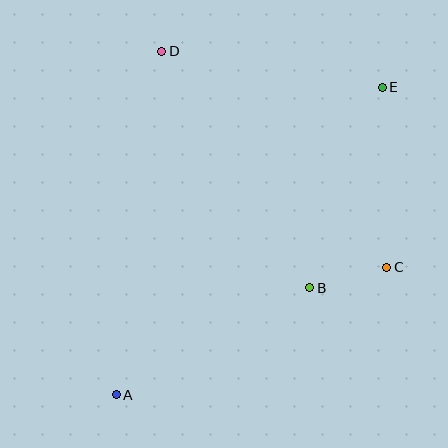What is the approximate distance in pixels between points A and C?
The distance between A and C is approximately 299 pixels.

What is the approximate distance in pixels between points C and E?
The distance between C and E is approximately 180 pixels.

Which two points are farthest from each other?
Points A and E are farthest from each other.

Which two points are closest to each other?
Points B and C are closest to each other.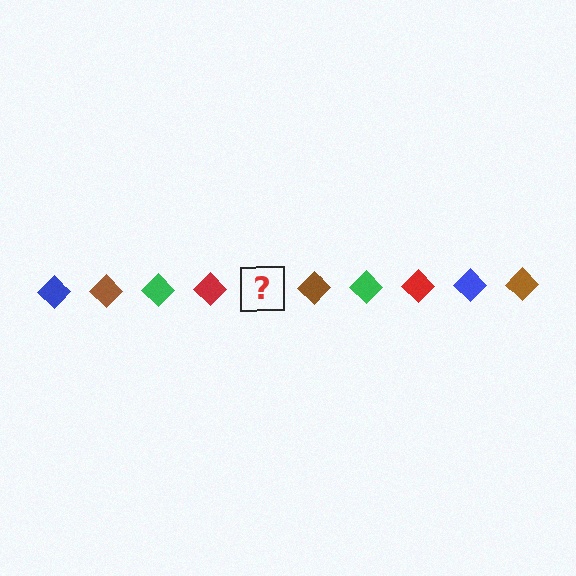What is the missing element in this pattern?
The missing element is a blue diamond.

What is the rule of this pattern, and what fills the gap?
The rule is that the pattern cycles through blue, brown, green, red diamonds. The gap should be filled with a blue diamond.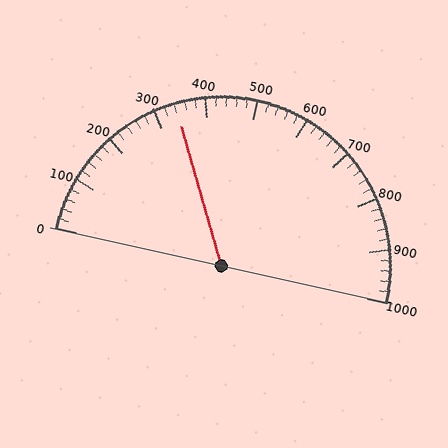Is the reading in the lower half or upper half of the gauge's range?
The reading is in the lower half of the range (0 to 1000).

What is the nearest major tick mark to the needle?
The nearest major tick mark is 300.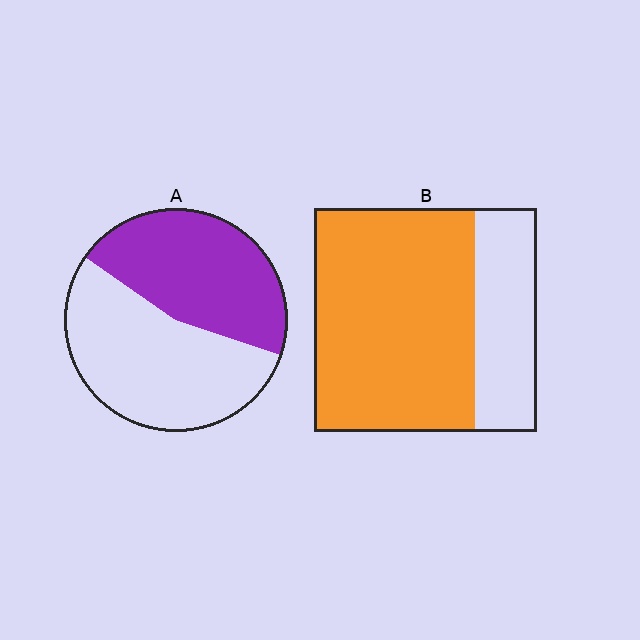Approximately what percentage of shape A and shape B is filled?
A is approximately 45% and B is approximately 70%.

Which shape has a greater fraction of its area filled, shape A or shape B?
Shape B.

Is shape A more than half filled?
No.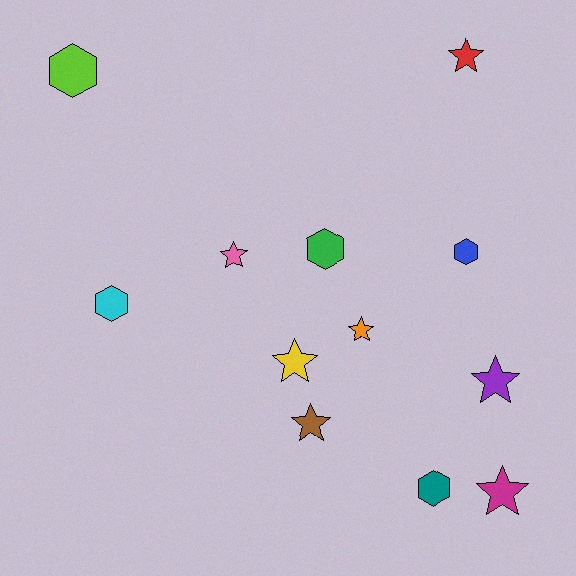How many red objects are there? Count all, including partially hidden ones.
There is 1 red object.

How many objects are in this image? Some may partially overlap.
There are 12 objects.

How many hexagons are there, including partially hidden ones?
There are 5 hexagons.